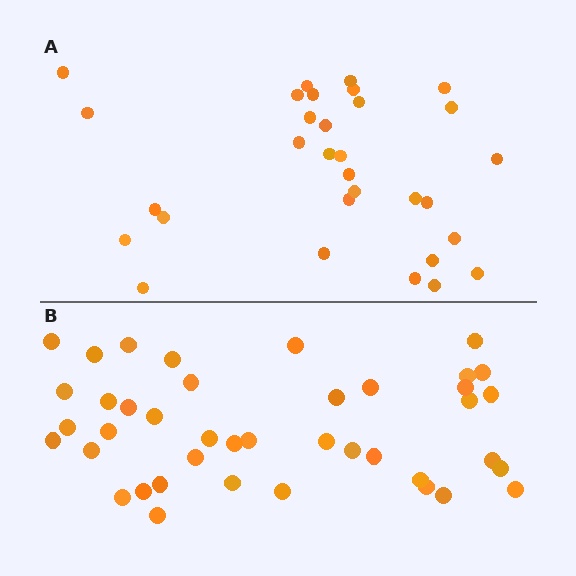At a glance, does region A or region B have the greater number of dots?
Region B (the bottom region) has more dots.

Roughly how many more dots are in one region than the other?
Region B has roughly 10 or so more dots than region A.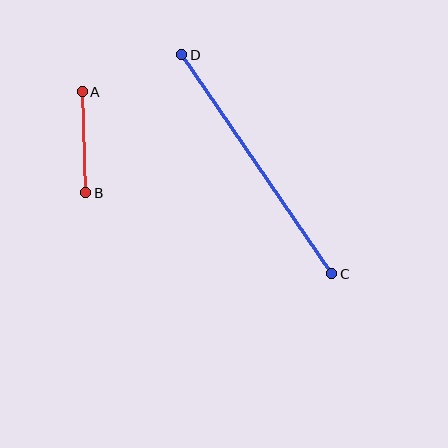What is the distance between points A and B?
The distance is approximately 101 pixels.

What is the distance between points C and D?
The distance is approximately 265 pixels.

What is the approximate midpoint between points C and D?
The midpoint is at approximately (257, 164) pixels.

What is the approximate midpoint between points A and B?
The midpoint is at approximately (84, 142) pixels.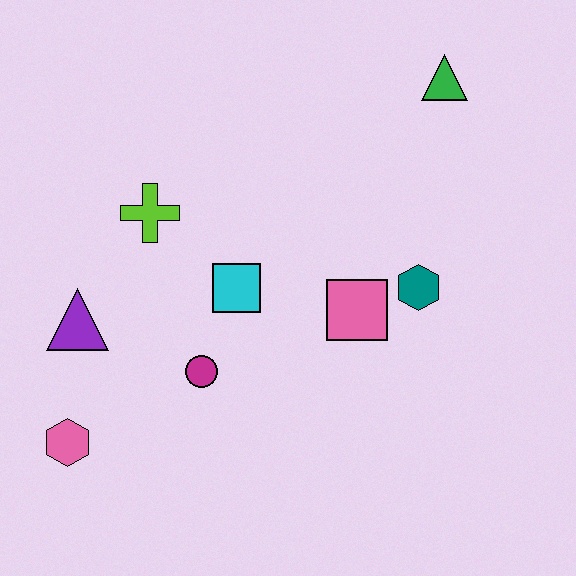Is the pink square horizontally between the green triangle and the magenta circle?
Yes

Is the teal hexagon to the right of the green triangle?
No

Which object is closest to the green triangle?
The teal hexagon is closest to the green triangle.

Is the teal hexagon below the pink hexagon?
No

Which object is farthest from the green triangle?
The pink hexagon is farthest from the green triangle.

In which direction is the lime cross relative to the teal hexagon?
The lime cross is to the left of the teal hexagon.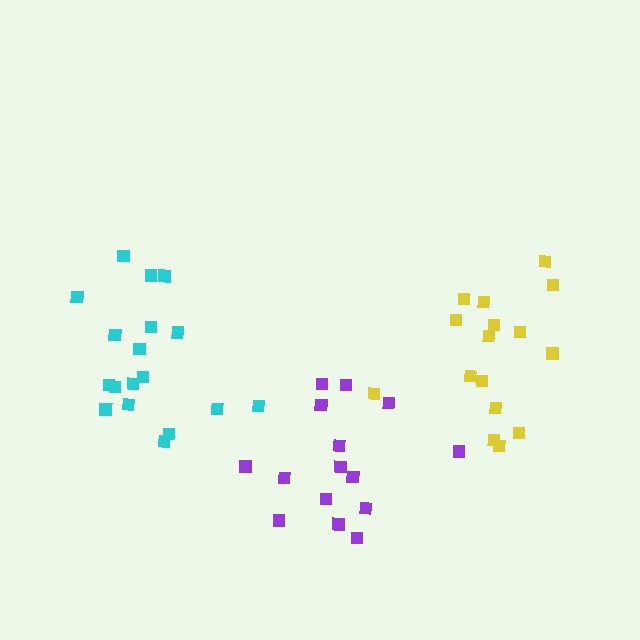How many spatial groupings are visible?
There are 3 spatial groupings.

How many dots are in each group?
Group 1: 15 dots, Group 2: 18 dots, Group 3: 16 dots (49 total).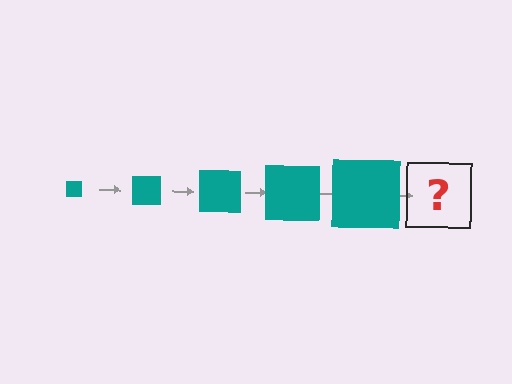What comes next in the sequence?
The next element should be a teal square, larger than the previous one.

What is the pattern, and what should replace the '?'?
The pattern is that the square gets progressively larger each step. The '?' should be a teal square, larger than the previous one.